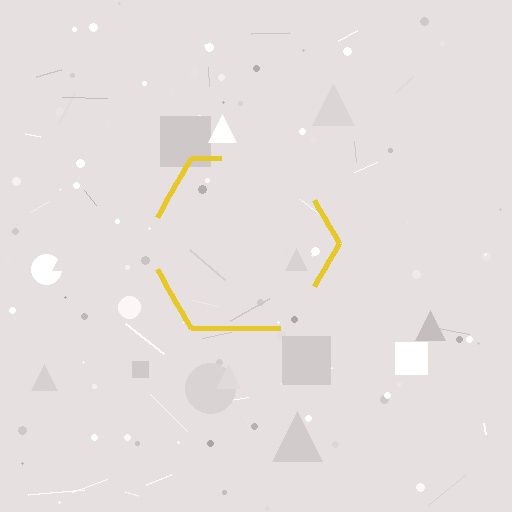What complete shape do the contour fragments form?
The contour fragments form a hexagon.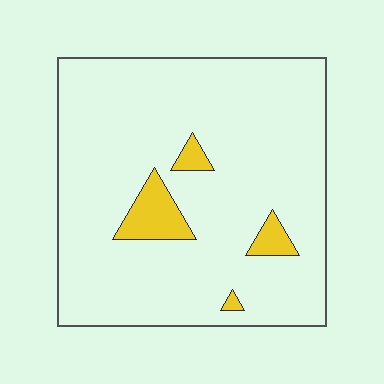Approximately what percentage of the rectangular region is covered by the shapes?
Approximately 10%.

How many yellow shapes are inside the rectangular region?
4.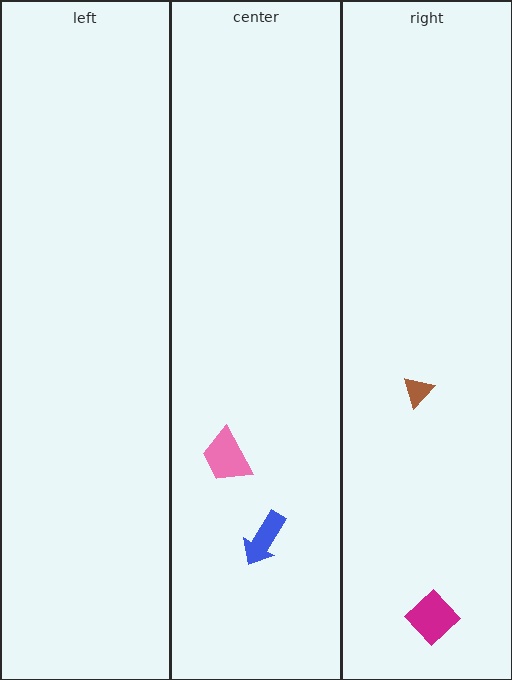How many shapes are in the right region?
2.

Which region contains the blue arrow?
The center region.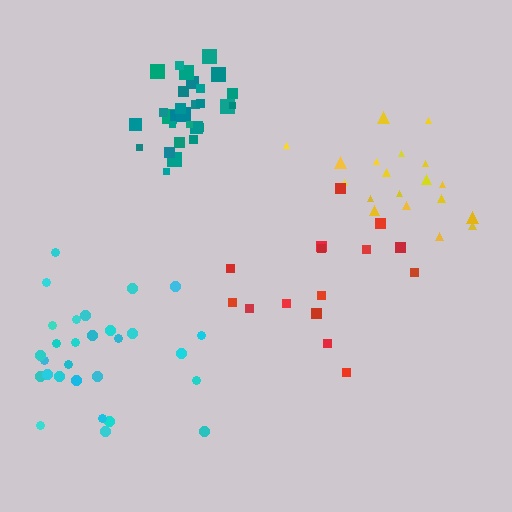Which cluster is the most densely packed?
Teal.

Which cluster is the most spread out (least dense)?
Red.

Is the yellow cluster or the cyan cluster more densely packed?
Yellow.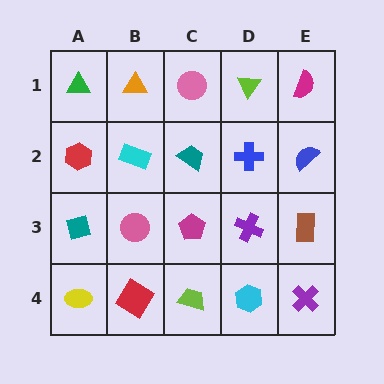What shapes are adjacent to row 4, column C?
A magenta pentagon (row 3, column C), a red diamond (row 4, column B), a cyan hexagon (row 4, column D).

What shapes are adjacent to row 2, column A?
A green triangle (row 1, column A), a teal diamond (row 3, column A), a cyan rectangle (row 2, column B).